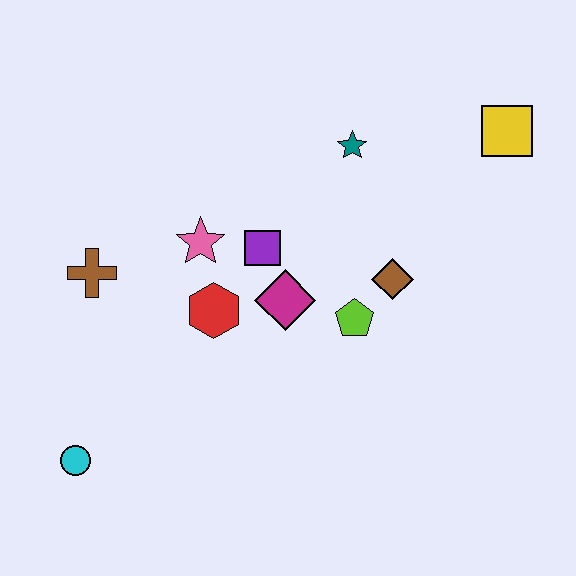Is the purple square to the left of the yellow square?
Yes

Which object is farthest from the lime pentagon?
The cyan circle is farthest from the lime pentagon.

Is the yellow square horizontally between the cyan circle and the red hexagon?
No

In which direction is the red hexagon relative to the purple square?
The red hexagon is below the purple square.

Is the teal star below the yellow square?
Yes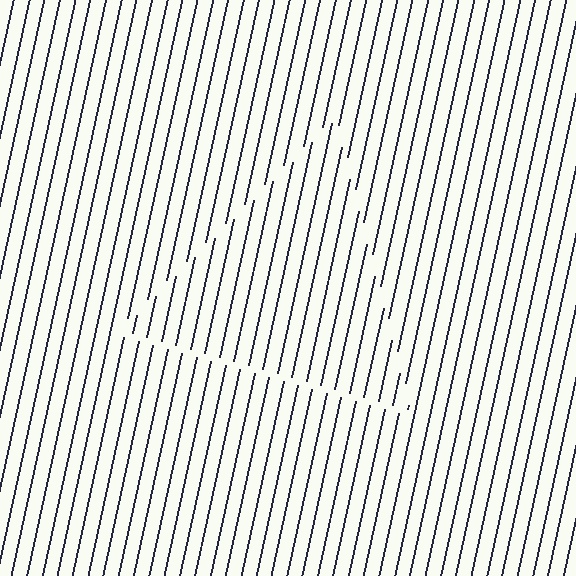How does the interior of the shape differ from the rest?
The interior of the shape contains the same grating, shifted by half a period — the contour is defined by the phase discontinuity where line-ends from the inner and outer gratings abut.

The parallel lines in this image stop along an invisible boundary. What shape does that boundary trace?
An illusory triangle. The interior of the shape contains the same grating, shifted by half a period — the contour is defined by the phase discontinuity where line-ends from the inner and outer gratings abut.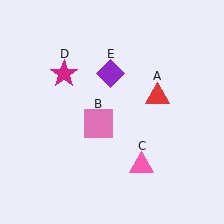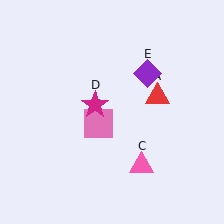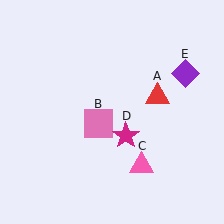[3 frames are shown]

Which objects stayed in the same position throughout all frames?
Red triangle (object A) and pink square (object B) and pink triangle (object C) remained stationary.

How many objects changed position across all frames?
2 objects changed position: magenta star (object D), purple diamond (object E).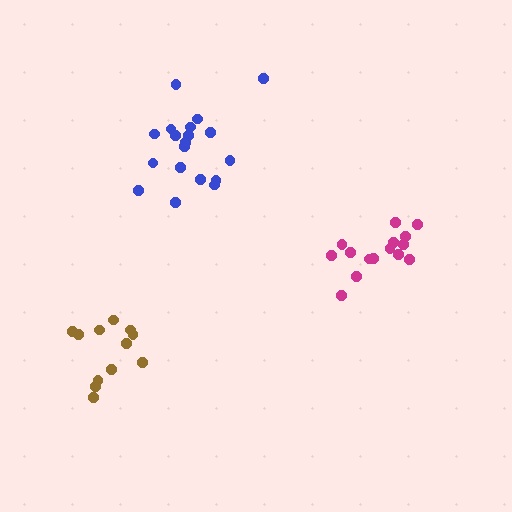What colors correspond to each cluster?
The clusters are colored: brown, magenta, blue.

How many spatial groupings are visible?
There are 3 spatial groupings.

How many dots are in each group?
Group 1: 13 dots, Group 2: 15 dots, Group 3: 19 dots (47 total).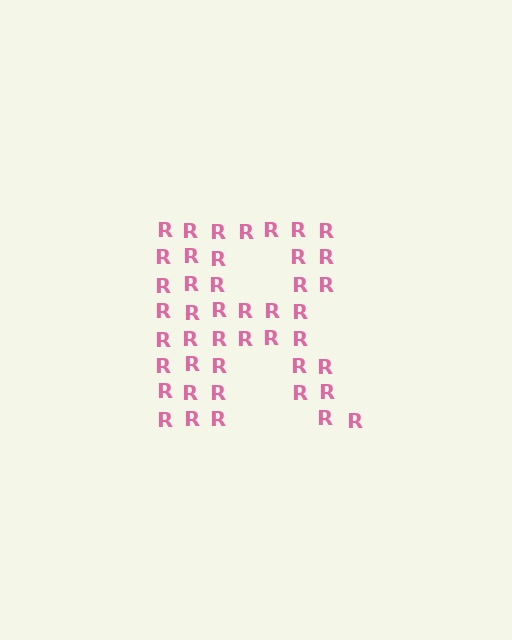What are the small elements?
The small elements are letter R's.